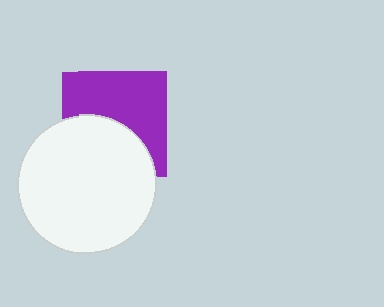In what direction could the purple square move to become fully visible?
The purple square could move up. That would shift it out from behind the white circle entirely.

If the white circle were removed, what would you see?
You would see the complete purple square.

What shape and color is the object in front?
The object in front is a white circle.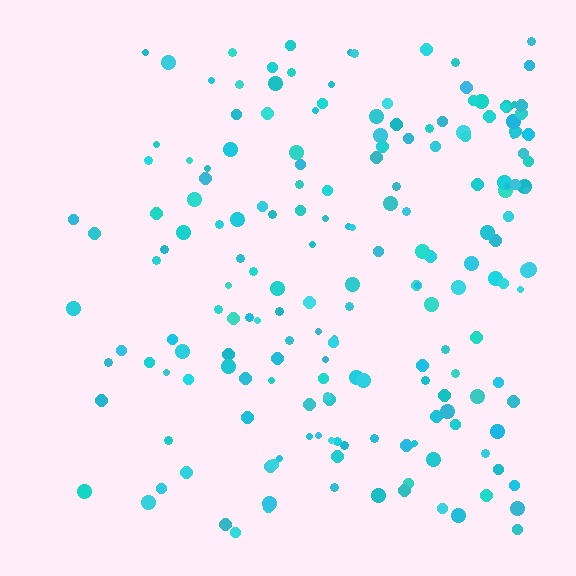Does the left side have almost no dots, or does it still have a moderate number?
Still a moderate number, just noticeably fewer than the right.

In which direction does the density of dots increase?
From left to right, with the right side densest.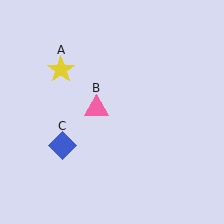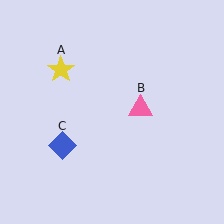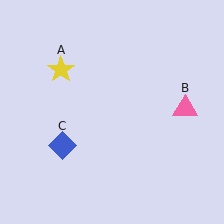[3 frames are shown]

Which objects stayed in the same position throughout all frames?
Yellow star (object A) and blue diamond (object C) remained stationary.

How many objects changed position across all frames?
1 object changed position: pink triangle (object B).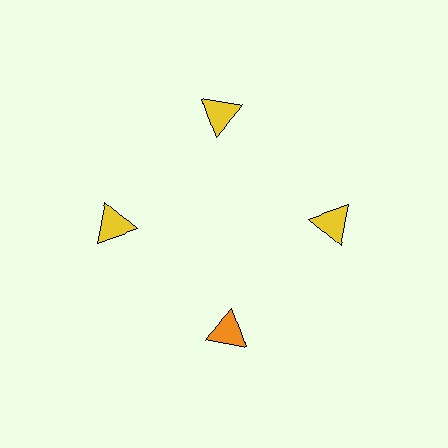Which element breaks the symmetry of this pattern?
The orange triangle at roughly the 6 o'clock position breaks the symmetry. All other shapes are yellow triangles.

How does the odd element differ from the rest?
It has a different color: orange instead of yellow.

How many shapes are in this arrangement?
There are 4 shapes arranged in a ring pattern.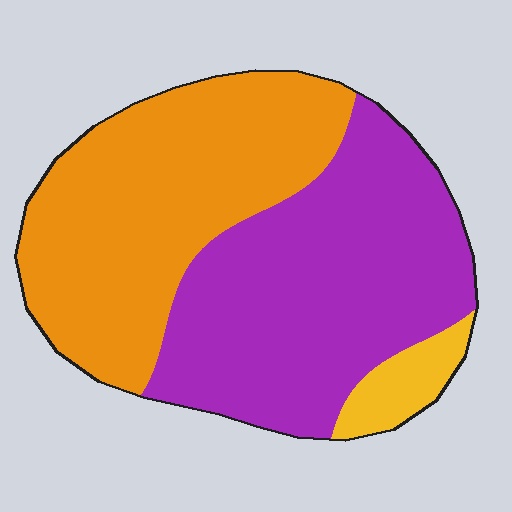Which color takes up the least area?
Yellow, at roughly 5%.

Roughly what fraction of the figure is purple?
Purple covers about 50% of the figure.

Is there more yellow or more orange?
Orange.